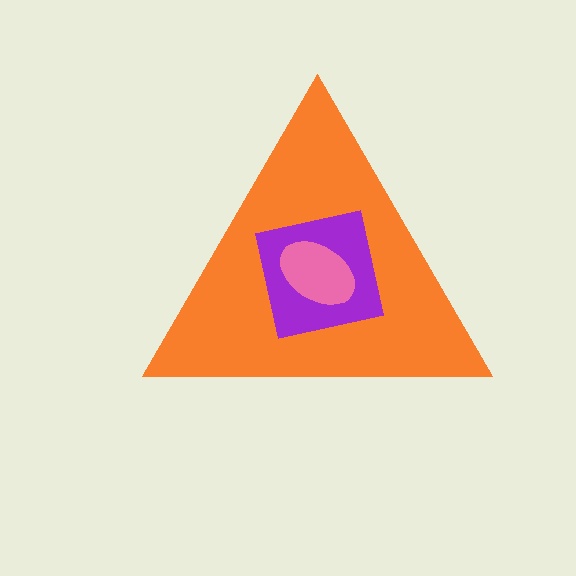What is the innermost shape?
The pink ellipse.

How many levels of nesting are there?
3.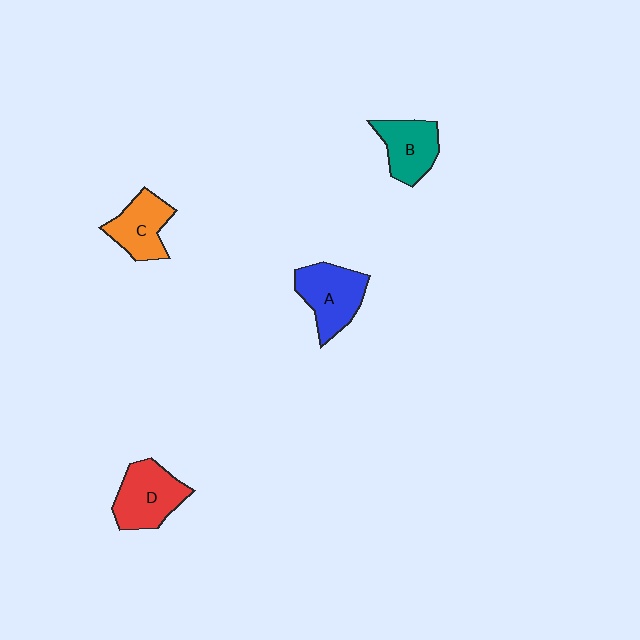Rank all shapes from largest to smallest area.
From largest to smallest: D (red), A (blue), C (orange), B (teal).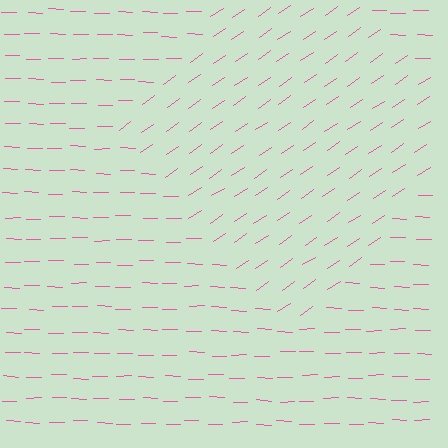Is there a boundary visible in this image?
Yes, there is a texture boundary formed by a change in line orientation.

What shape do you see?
I see a diamond.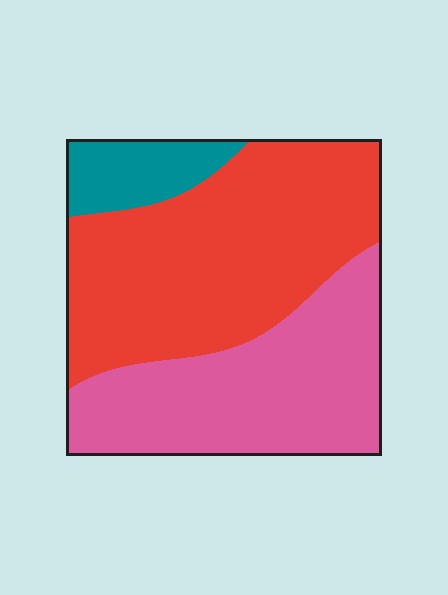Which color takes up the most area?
Red, at roughly 50%.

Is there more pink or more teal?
Pink.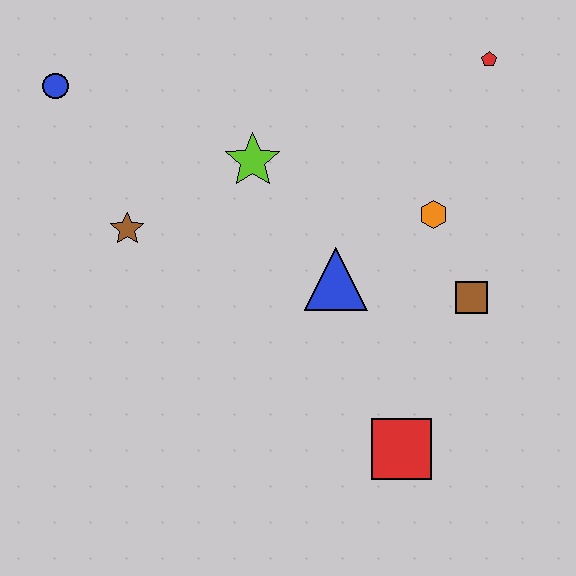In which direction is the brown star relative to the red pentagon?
The brown star is to the left of the red pentagon.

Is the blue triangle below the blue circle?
Yes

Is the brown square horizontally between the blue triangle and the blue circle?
No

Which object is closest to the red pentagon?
The orange hexagon is closest to the red pentagon.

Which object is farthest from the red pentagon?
The blue circle is farthest from the red pentagon.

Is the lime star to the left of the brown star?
No